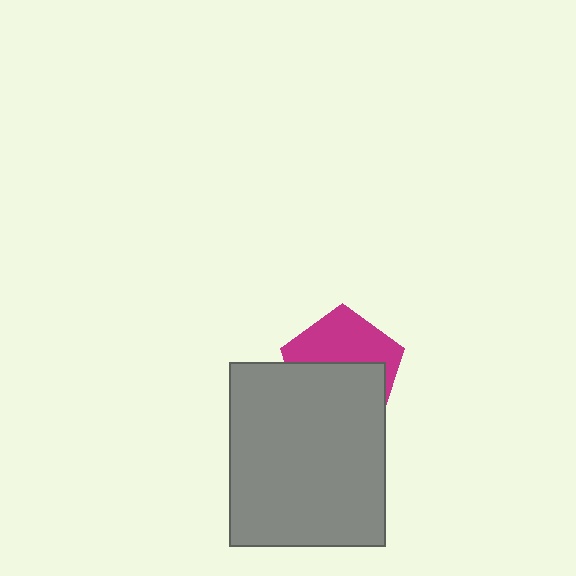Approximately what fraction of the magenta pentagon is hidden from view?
Roughly 54% of the magenta pentagon is hidden behind the gray rectangle.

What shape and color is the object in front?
The object in front is a gray rectangle.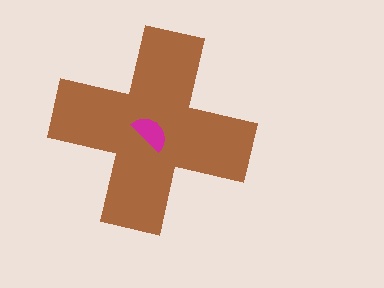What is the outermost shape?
The brown cross.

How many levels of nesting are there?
2.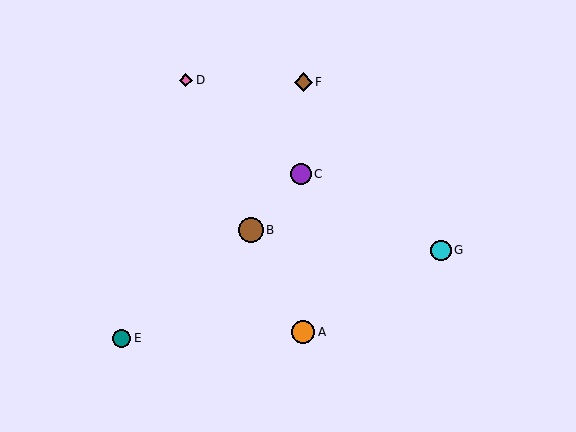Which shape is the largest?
The brown circle (labeled B) is the largest.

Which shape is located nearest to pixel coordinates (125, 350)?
The teal circle (labeled E) at (122, 339) is nearest to that location.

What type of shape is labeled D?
Shape D is a pink diamond.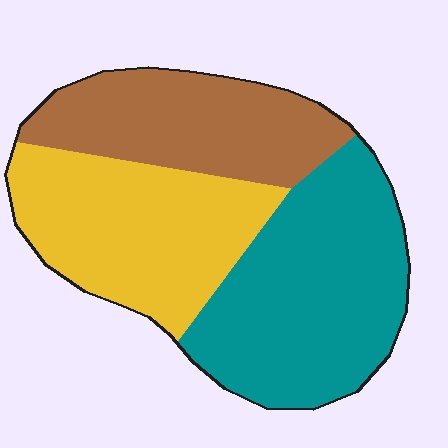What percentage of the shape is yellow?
Yellow takes up between a sixth and a third of the shape.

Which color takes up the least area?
Brown, at roughly 25%.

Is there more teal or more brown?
Teal.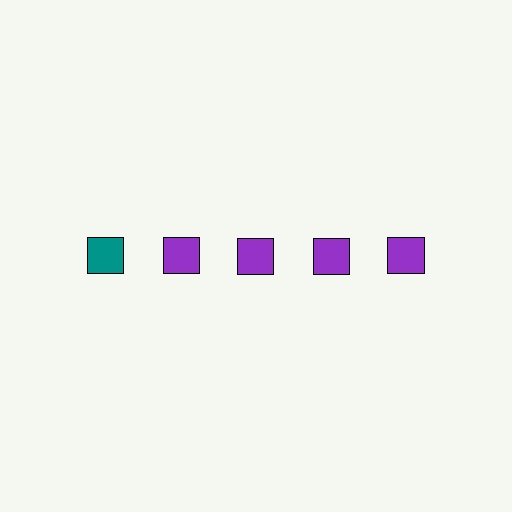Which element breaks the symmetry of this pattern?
The teal square in the top row, leftmost column breaks the symmetry. All other shapes are purple squares.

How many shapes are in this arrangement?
There are 5 shapes arranged in a grid pattern.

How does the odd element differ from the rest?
It has a different color: teal instead of purple.